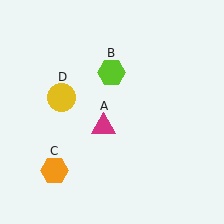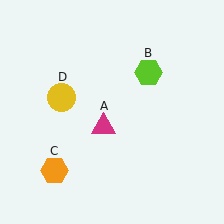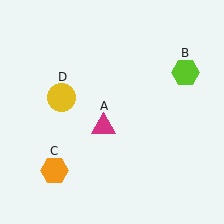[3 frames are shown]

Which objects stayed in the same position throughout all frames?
Magenta triangle (object A) and orange hexagon (object C) and yellow circle (object D) remained stationary.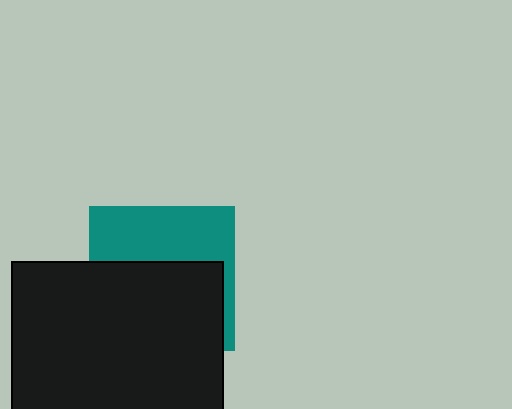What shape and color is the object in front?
The object in front is a black rectangle.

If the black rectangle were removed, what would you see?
You would see the complete teal square.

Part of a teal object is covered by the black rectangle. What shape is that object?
It is a square.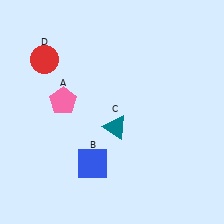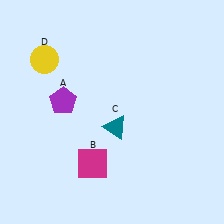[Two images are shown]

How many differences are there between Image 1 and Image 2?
There are 3 differences between the two images.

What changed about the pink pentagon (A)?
In Image 1, A is pink. In Image 2, it changed to purple.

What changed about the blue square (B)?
In Image 1, B is blue. In Image 2, it changed to magenta.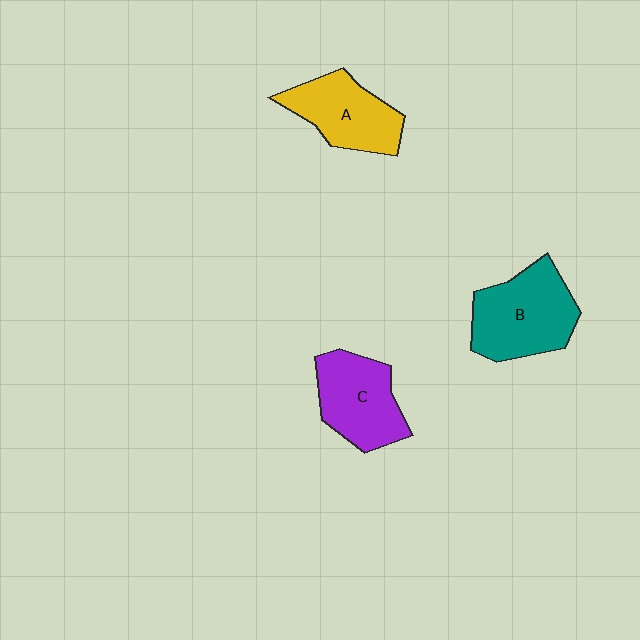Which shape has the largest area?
Shape B (teal).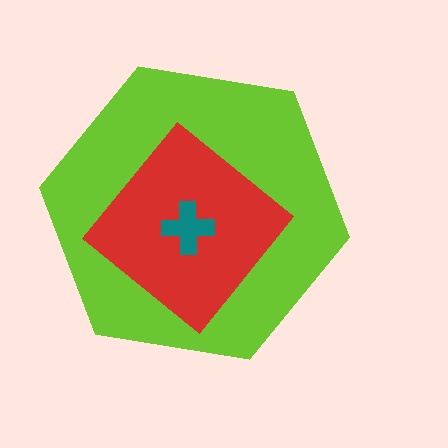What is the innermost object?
The teal cross.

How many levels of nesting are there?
3.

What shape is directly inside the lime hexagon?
The red diamond.